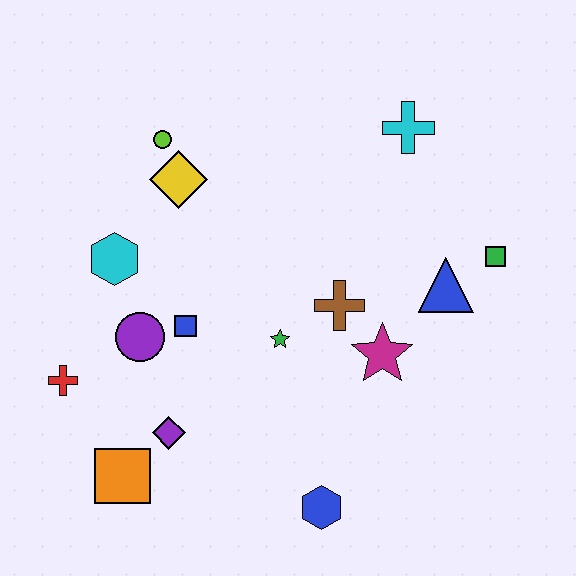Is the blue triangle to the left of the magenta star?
No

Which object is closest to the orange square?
The purple diamond is closest to the orange square.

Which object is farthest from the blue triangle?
The red cross is farthest from the blue triangle.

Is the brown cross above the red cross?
Yes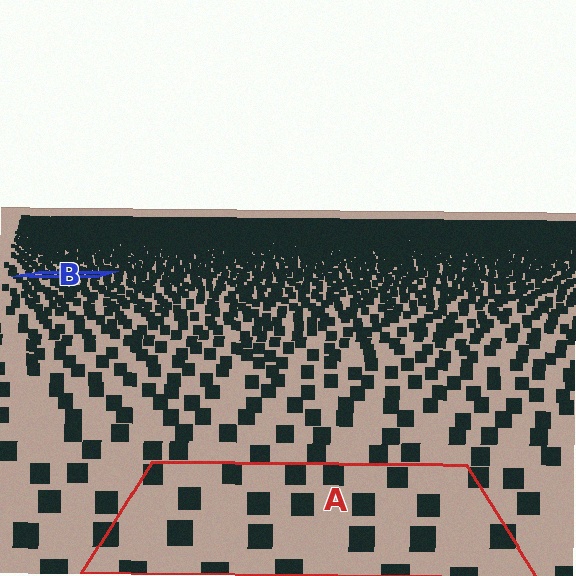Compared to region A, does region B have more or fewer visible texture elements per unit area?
Region B has more texture elements per unit area — they are packed more densely because it is farther away.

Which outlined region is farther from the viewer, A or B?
Region B is farther from the viewer — the texture elements inside it appear smaller and more densely packed.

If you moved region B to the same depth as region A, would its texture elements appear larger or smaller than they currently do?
They would appear larger. At a closer depth, the same texture elements are projected at a bigger on-screen size.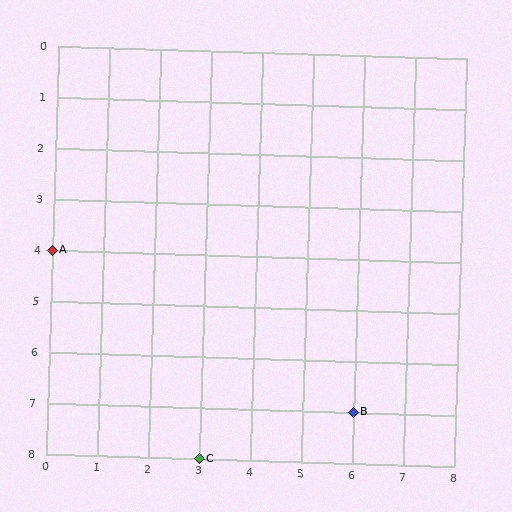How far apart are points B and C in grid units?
Points B and C are 3 columns and 1 row apart (about 3.2 grid units diagonally).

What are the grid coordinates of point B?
Point B is at grid coordinates (6, 7).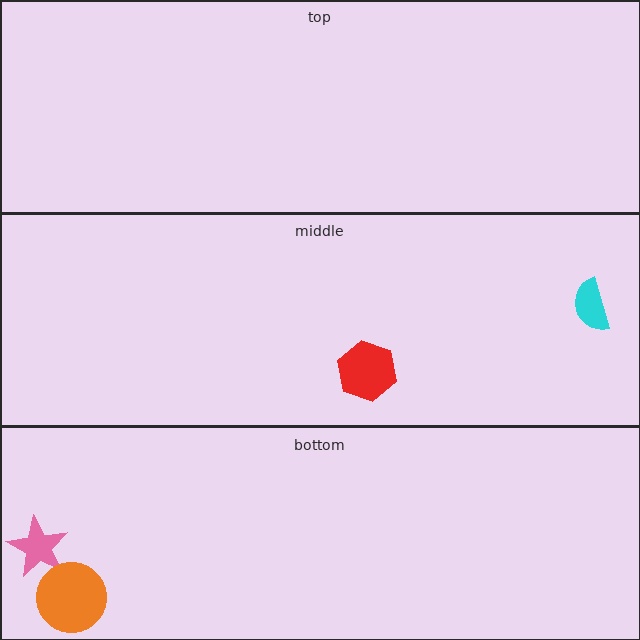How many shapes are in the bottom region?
2.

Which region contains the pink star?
The bottom region.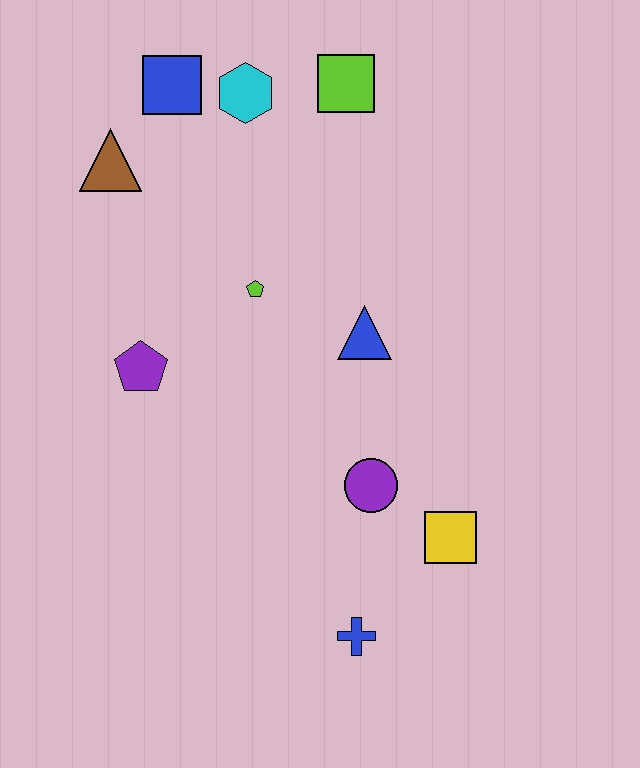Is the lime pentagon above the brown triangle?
No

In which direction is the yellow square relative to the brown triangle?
The yellow square is below the brown triangle.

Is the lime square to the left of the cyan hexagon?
No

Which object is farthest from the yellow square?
The blue square is farthest from the yellow square.